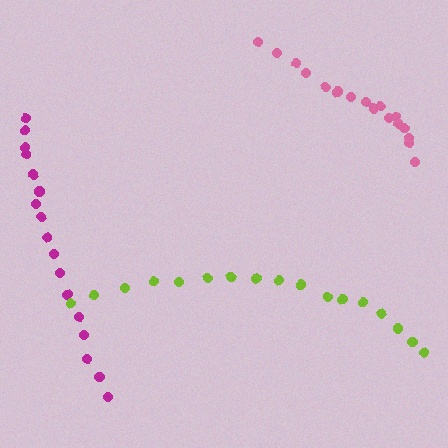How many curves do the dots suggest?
There are 3 distinct paths.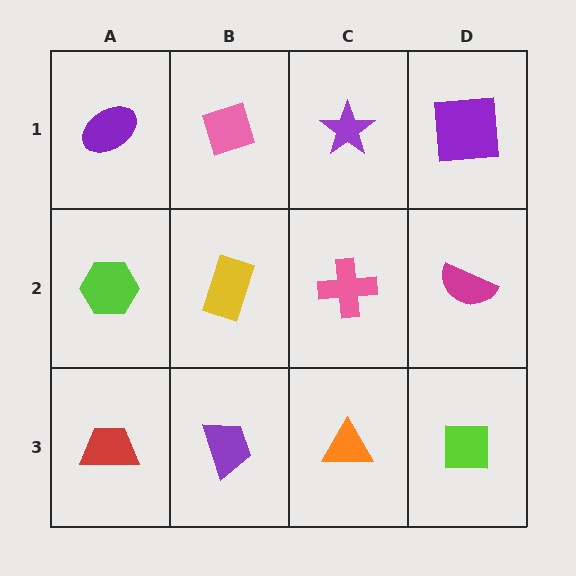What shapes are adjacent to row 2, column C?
A purple star (row 1, column C), an orange triangle (row 3, column C), a yellow rectangle (row 2, column B), a magenta semicircle (row 2, column D).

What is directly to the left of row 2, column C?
A yellow rectangle.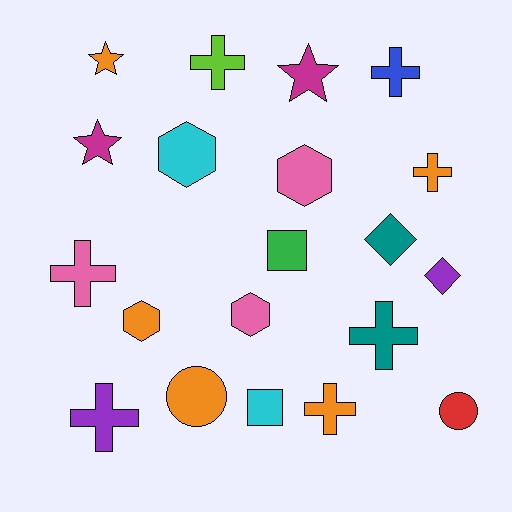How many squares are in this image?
There are 2 squares.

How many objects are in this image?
There are 20 objects.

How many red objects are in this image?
There is 1 red object.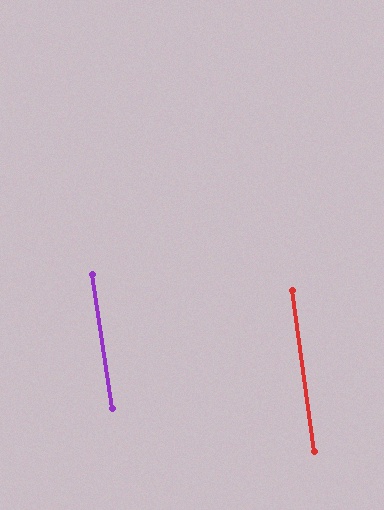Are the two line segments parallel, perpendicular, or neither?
Parallel — their directions differ by only 0.8°.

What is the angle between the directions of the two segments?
Approximately 1 degree.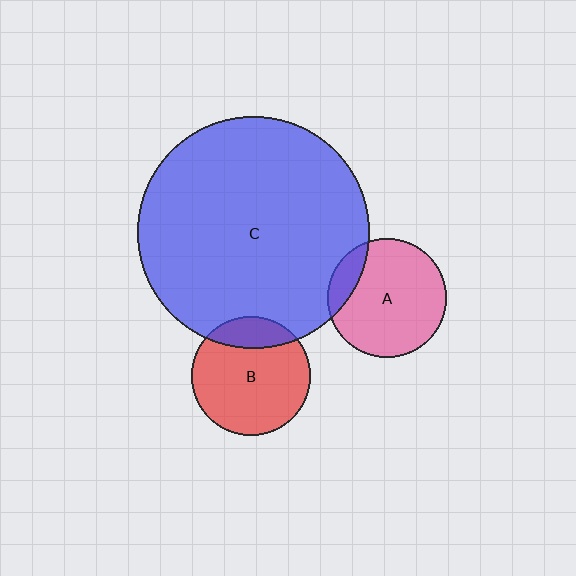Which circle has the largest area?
Circle C (blue).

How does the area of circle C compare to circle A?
Approximately 3.8 times.